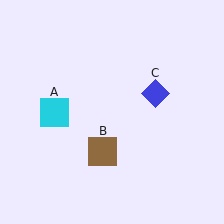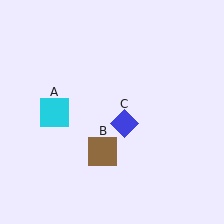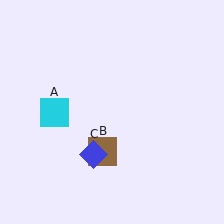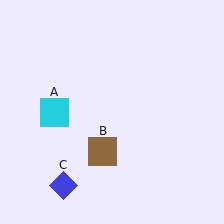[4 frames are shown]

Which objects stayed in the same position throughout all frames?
Cyan square (object A) and brown square (object B) remained stationary.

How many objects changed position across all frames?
1 object changed position: blue diamond (object C).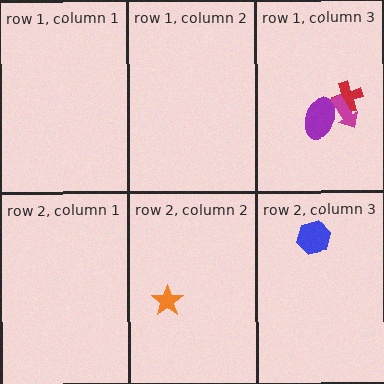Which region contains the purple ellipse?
The row 1, column 3 region.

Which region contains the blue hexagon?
The row 2, column 3 region.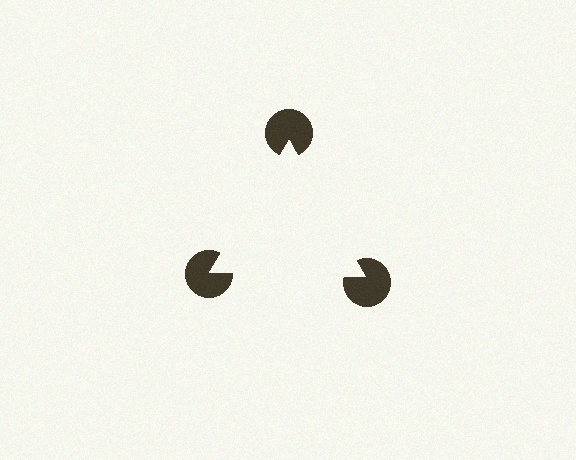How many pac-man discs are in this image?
There are 3 — one at each vertex of the illusory triangle.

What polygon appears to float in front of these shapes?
An illusory triangle — its edges are inferred from the aligned wedge cuts in the pac-man discs, not physically drawn.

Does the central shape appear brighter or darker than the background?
It typically appears slightly brighter than the background, even though no actual brightness change is drawn.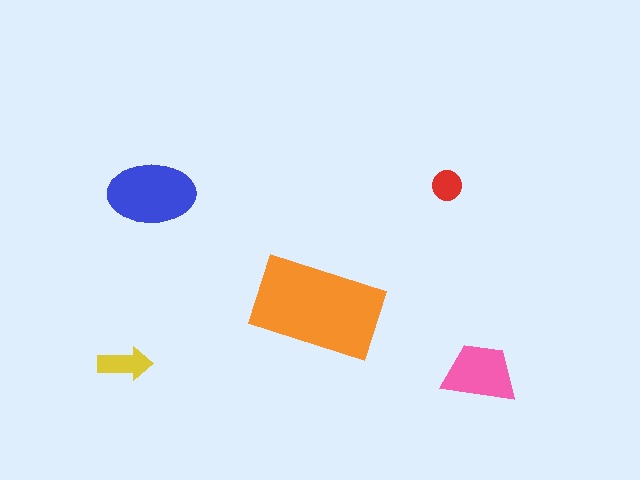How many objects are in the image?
There are 5 objects in the image.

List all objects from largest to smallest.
The orange rectangle, the blue ellipse, the pink trapezoid, the yellow arrow, the red circle.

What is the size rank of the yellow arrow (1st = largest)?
4th.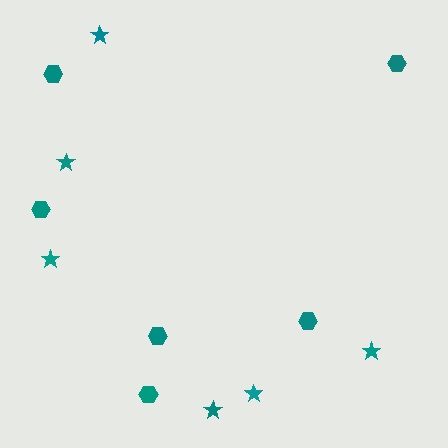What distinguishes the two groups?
There are 2 groups: one group of hexagons (6) and one group of stars (6).